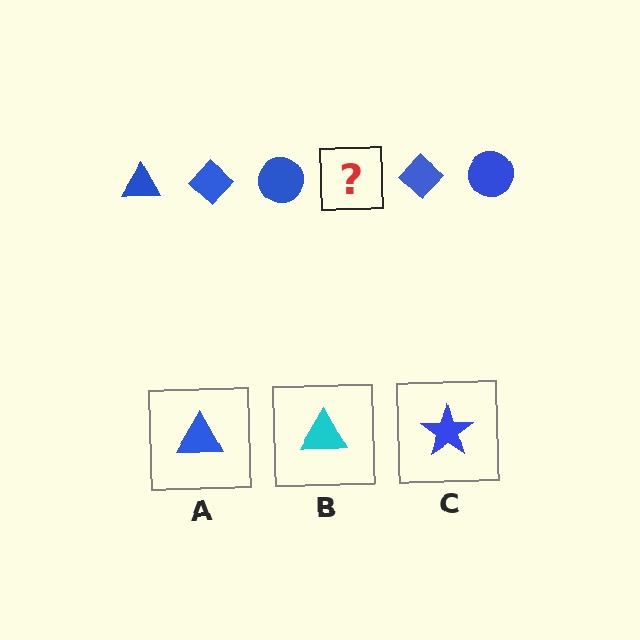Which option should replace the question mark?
Option A.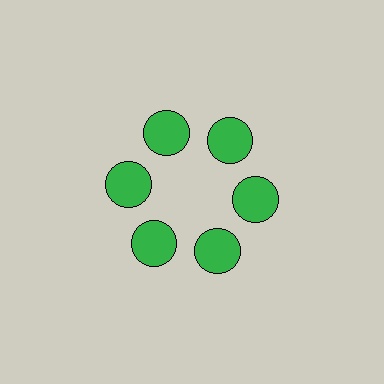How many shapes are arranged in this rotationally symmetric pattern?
There are 6 shapes, arranged in 6 groups of 1.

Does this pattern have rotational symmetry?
Yes, this pattern has 6-fold rotational symmetry. It looks the same after rotating 60 degrees around the center.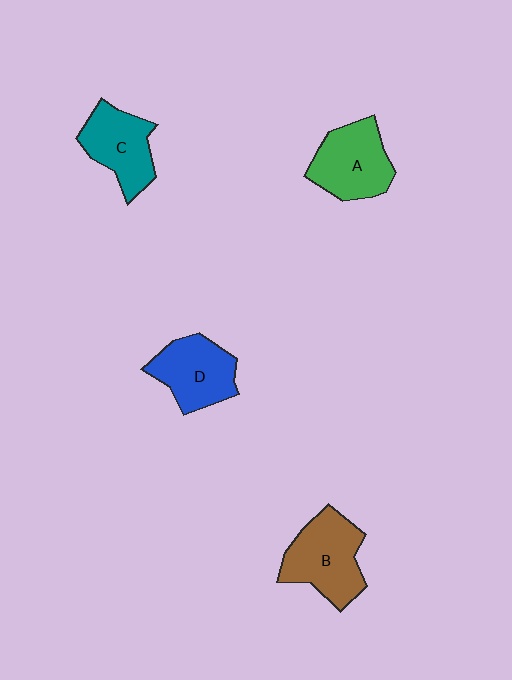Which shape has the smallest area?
Shape C (teal).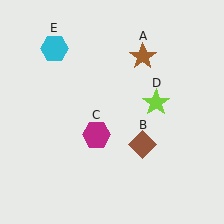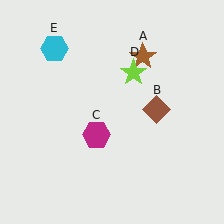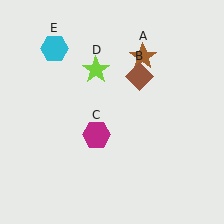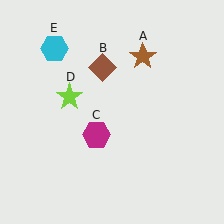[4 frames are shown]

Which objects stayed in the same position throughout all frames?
Brown star (object A) and magenta hexagon (object C) and cyan hexagon (object E) remained stationary.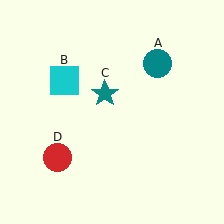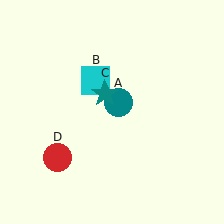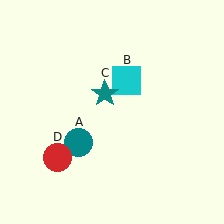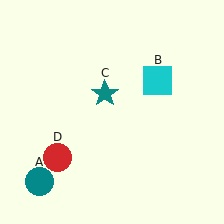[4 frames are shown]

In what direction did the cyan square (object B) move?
The cyan square (object B) moved right.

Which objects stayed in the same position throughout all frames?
Teal star (object C) and red circle (object D) remained stationary.